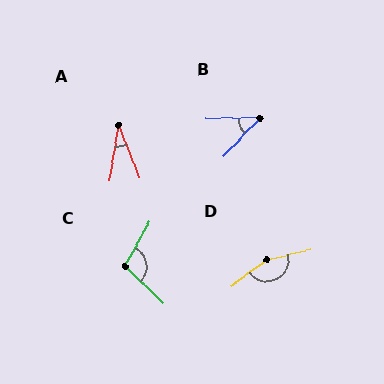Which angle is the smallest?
A, at approximately 30 degrees.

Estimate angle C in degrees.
Approximately 103 degrees.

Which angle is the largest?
D, at approximately 157 degrees.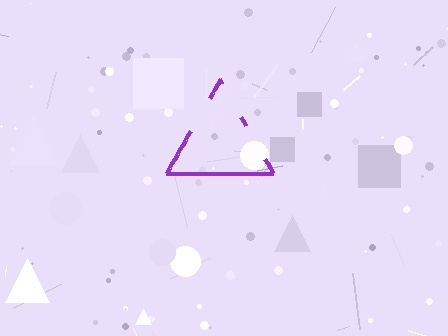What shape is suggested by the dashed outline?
The dashed outline suggests a triangle.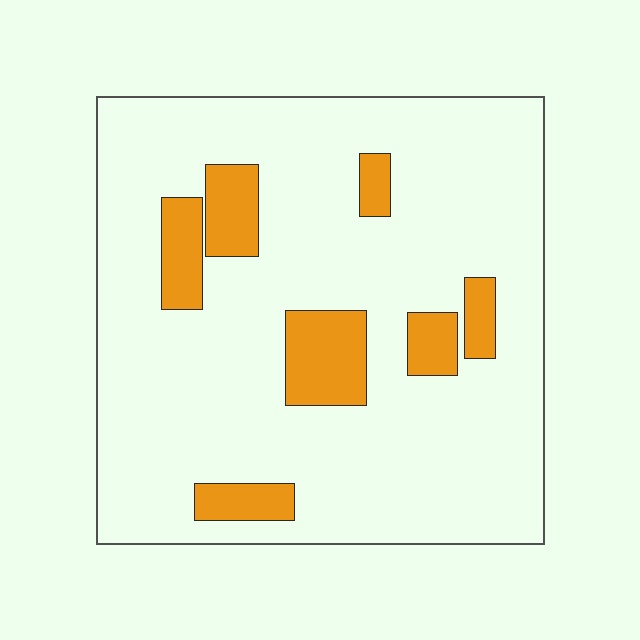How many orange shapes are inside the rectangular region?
7.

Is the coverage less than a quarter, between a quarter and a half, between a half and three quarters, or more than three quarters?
Less than a quarter.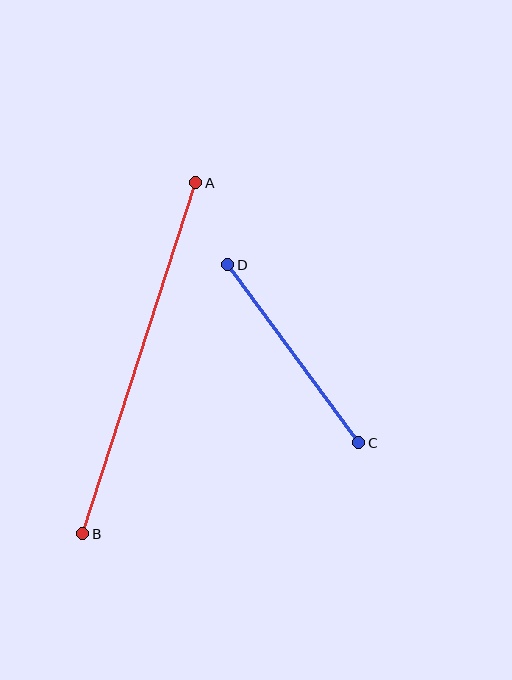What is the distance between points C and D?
The distance is approximately 221 pixels.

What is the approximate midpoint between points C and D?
The midpoint is at approximately (293, 354) pixels.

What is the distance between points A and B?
The distance is approximately 369 pixels.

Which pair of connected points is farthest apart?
Points A and B are farthest apart.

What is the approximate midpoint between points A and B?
The midpoint is at approximately (139, 358) pixels.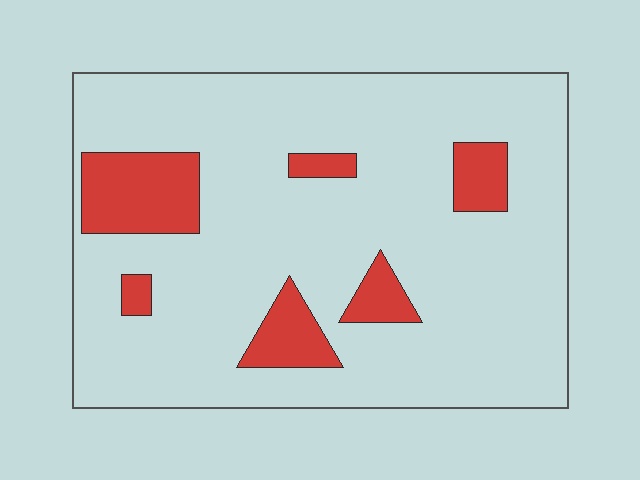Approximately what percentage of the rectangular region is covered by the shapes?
Approximately 15%.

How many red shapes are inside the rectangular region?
6.